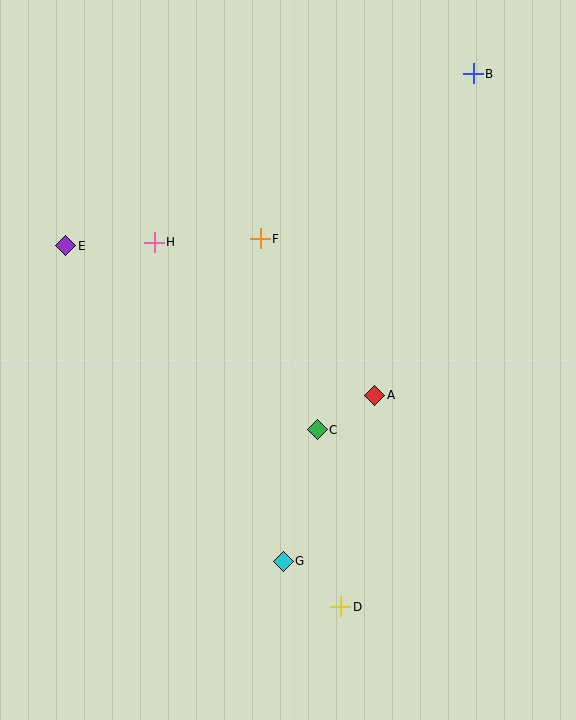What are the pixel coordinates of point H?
Point H is at (154, 242).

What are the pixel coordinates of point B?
Point B is at (473, 74).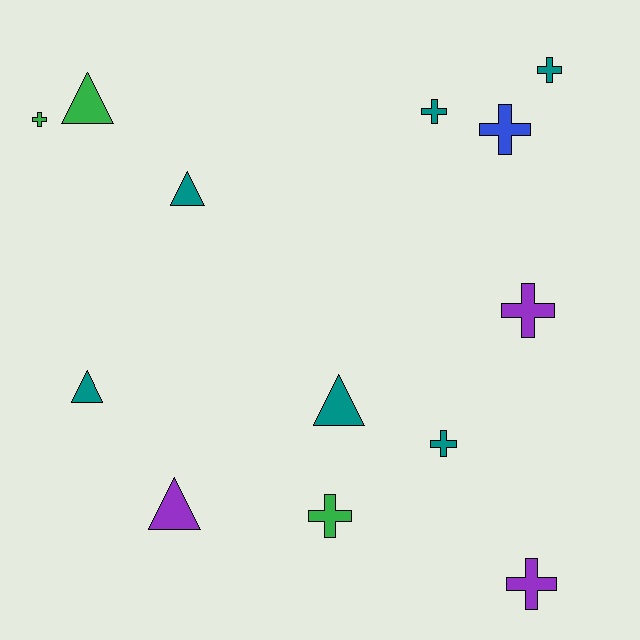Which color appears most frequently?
Teal, with 6 objects.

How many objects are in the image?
There are 13 objects.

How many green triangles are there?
There is 1 green triangle.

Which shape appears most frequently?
Cross, with 8 objects.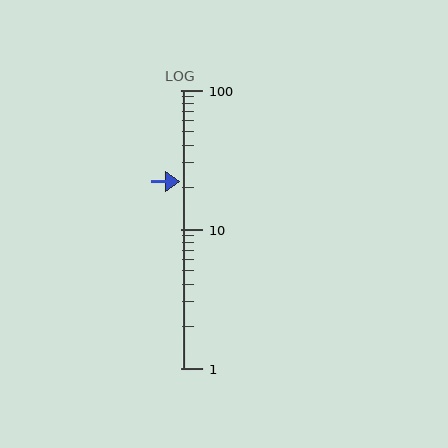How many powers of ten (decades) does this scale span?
The scale spans 2 decades, from 1 to 100.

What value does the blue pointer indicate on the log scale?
The pointer indicates approximately 22.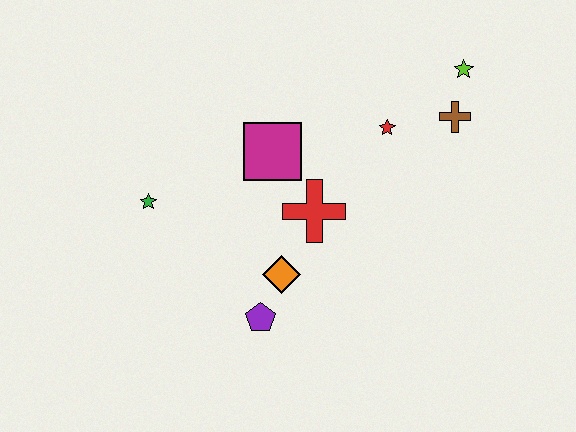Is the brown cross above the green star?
Yes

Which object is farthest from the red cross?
The lime star is farthest from the red cross.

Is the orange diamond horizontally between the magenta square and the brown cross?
Yes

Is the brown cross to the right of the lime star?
No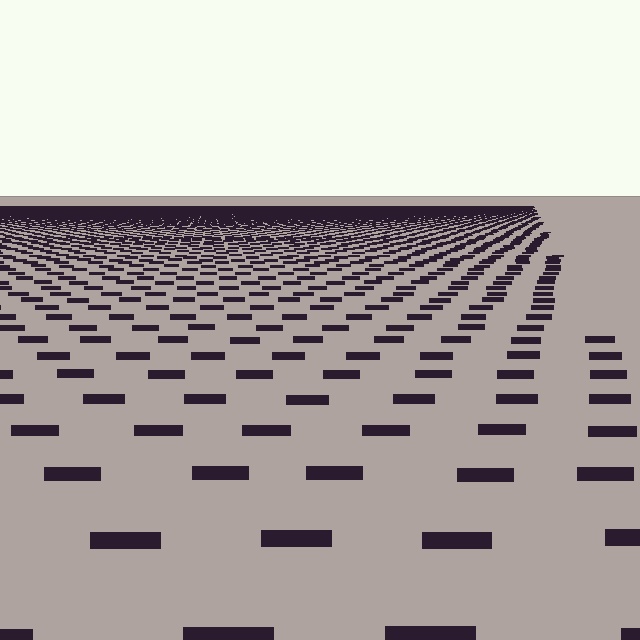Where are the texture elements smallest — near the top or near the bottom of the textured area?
Near the top.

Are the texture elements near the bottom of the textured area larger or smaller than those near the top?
Larger. Near the bottom, elements are closer to the viewer and appear at a bigger on-screen size.